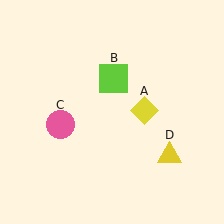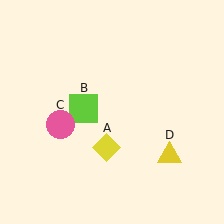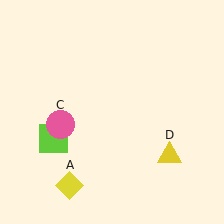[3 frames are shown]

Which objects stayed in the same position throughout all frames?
Pink circle (object C) and yellow triangle (object D) remained stationary.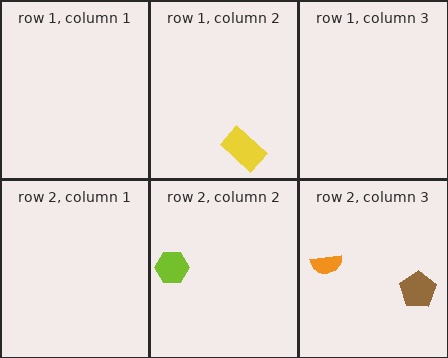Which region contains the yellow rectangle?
The row 1, column 2 region.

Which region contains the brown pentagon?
The row 2, column 3 region.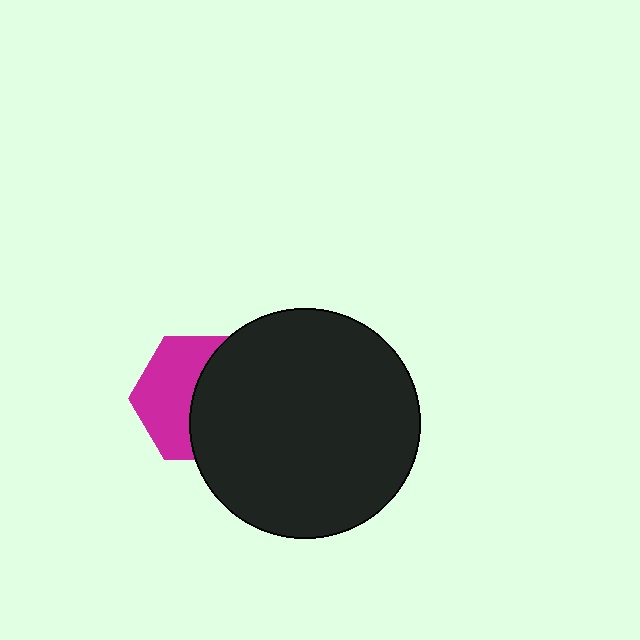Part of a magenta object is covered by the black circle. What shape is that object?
It is a hexagon.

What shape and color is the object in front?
The object in front is a black circle.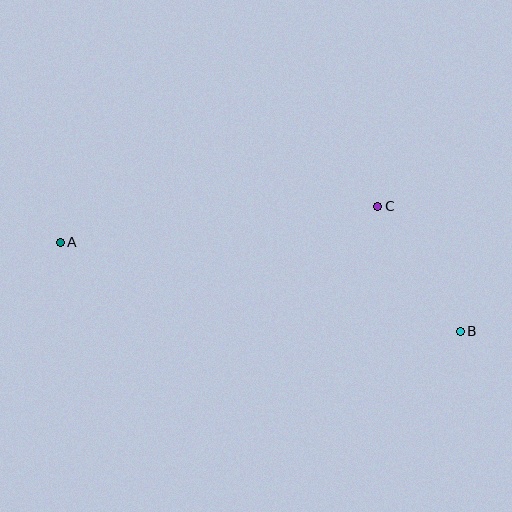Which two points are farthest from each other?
Points A and B are farthest from each other.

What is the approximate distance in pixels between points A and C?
The distance between A and C is approximately 320 pixels.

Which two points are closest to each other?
Points B and C are closest to each other.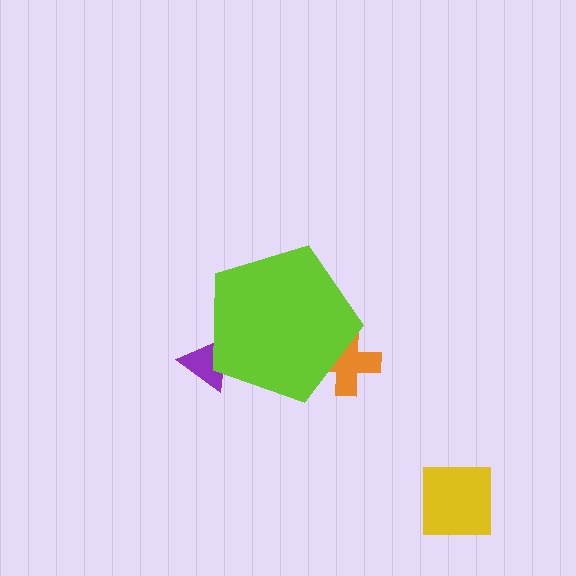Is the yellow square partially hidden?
No, the yellow square is fully visible.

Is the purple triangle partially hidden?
Yes, the purple triangle is partially hidden behind the lime pentagon.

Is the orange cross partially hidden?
Yes, the orange cross is partially hidden behind the lime pentagon.